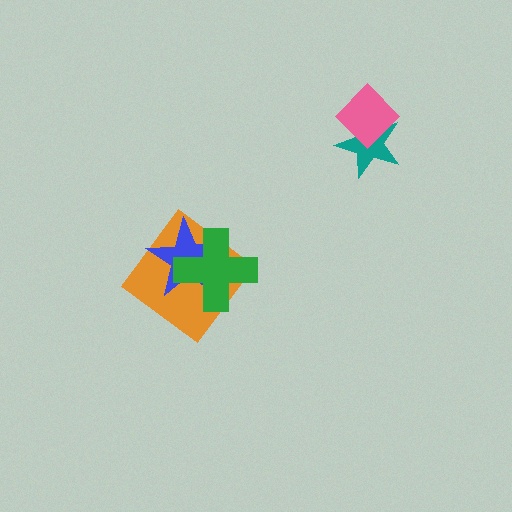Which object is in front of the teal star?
The pink diamond is in front of the teal star.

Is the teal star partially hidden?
Yes, it is partially covered by another shape.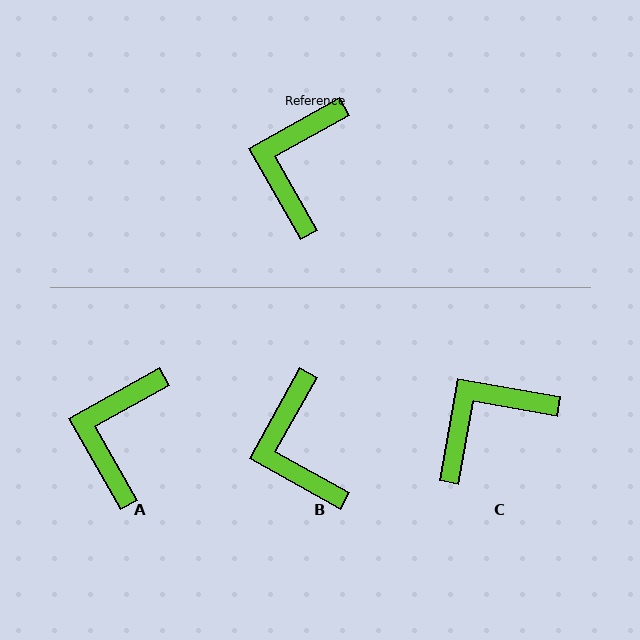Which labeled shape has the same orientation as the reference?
A.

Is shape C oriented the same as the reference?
No, it is off by about 40 degrees.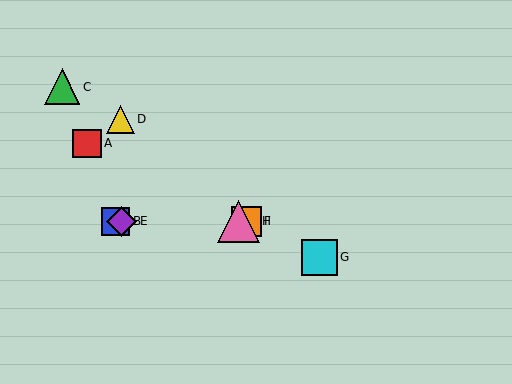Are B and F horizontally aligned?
Yes, both are at y≈221.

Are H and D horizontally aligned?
No, H is at y≈221 and D is at y≈119.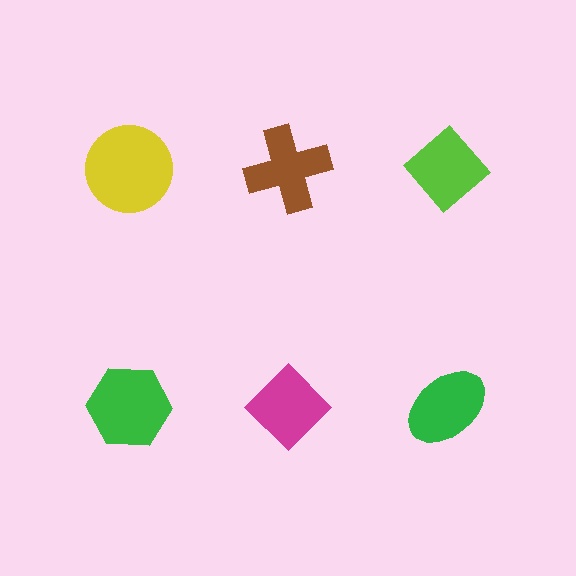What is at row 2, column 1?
A green hexagon.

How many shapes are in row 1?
3 shapes.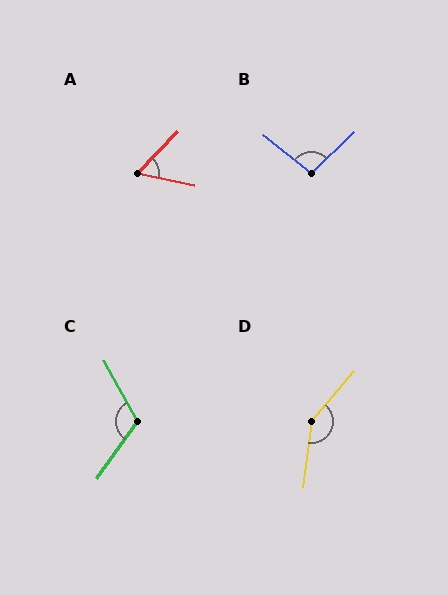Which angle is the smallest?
A, at approximately 58 degrees.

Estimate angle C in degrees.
Approximately 116 degrees.